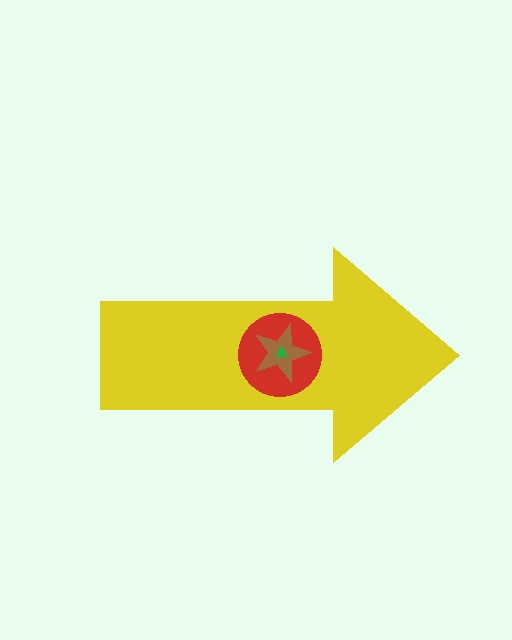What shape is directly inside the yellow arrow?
The red circle.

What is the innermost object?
The green triangle.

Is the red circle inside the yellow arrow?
Yes.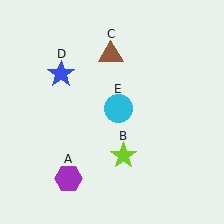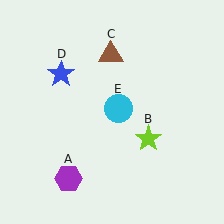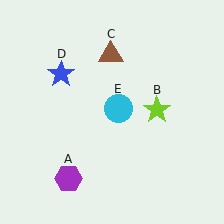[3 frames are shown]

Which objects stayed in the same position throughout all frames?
Purple hexagon (object A) and brown triangle (object C) and blue star (object D) and cyan circle (object E) remained stationary.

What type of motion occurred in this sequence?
The lime star (object B) rotated counterclockwise around the center of the scene.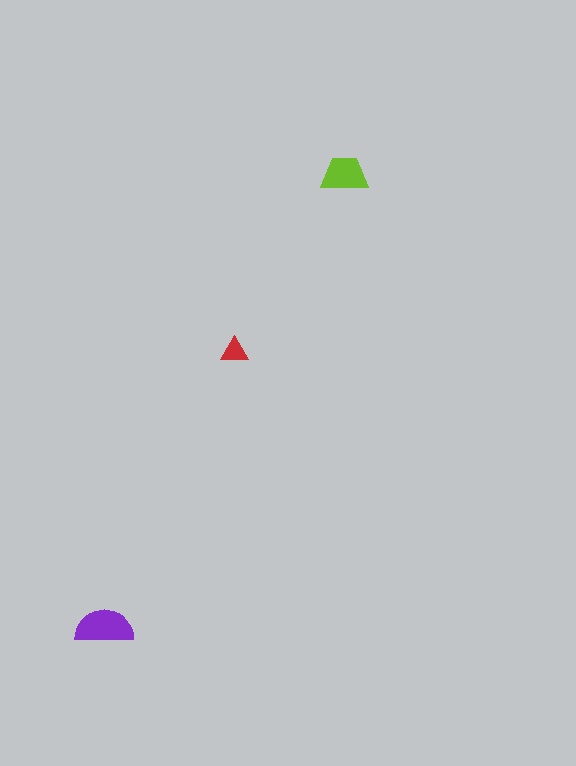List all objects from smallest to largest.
The red triangle, the lime trapezoid, the purple semicircle.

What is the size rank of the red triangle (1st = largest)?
3rd.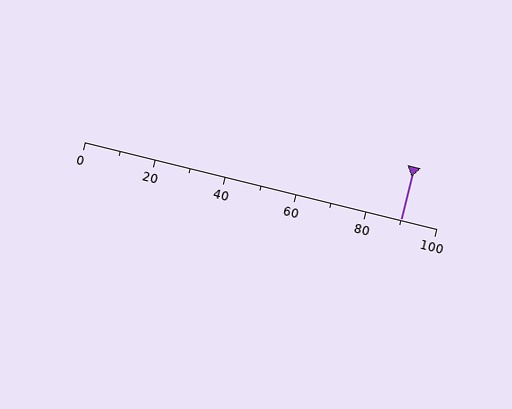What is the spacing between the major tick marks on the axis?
The major ticks are spaced 20 apart.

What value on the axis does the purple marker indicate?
The marker indicates approximately 90.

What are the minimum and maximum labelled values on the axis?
The axis runs from 0 to 100.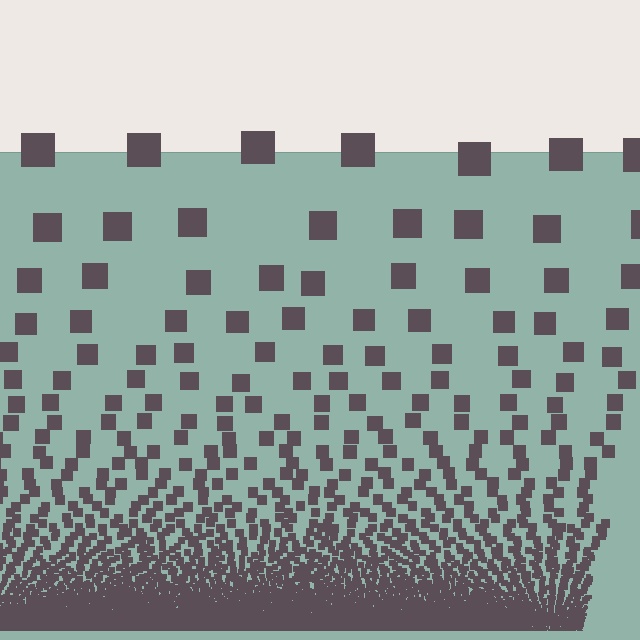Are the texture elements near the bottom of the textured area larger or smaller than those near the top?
Smaller. The gradient is inverted — elements near the bottom are smaller and denser.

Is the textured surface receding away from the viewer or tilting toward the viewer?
The surface appears to tilt toward the viewer. Texture elements get larger and sparser toward the top.